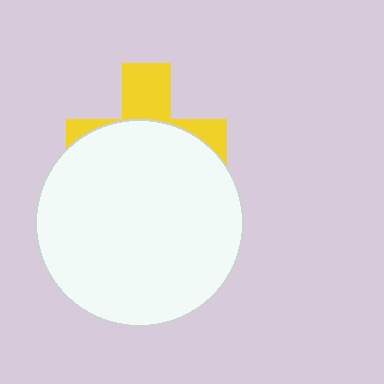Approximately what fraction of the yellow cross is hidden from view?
Roughly 65% of the yellow cross is hidden behind the white circle.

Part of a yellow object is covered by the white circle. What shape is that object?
It is a cross.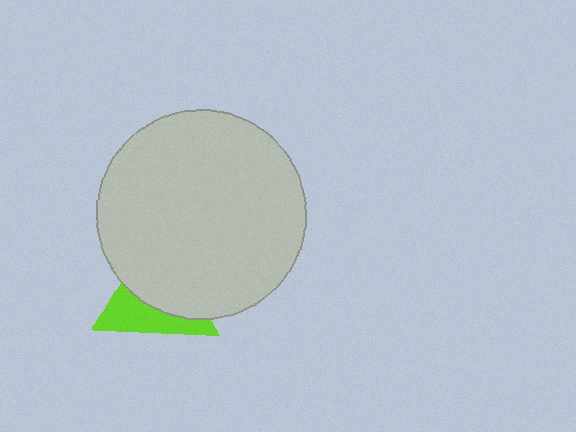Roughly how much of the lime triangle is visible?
A small part of it is visible (roughly 42%).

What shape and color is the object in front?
The object in front is a light gray circle.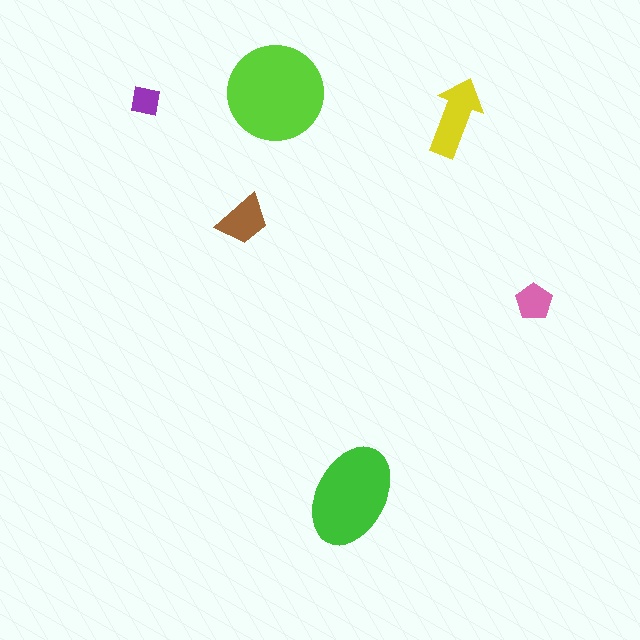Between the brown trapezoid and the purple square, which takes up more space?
The brown trapezoid.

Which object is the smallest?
The purple square.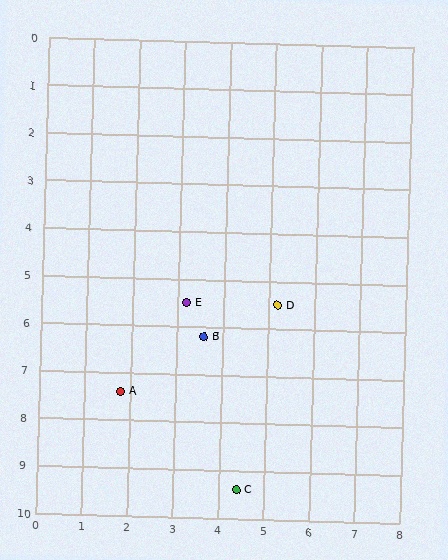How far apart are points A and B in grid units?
Points A and B are about 2.2 grid units apart.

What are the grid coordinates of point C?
Point C is at approximately (4.4, 9.4).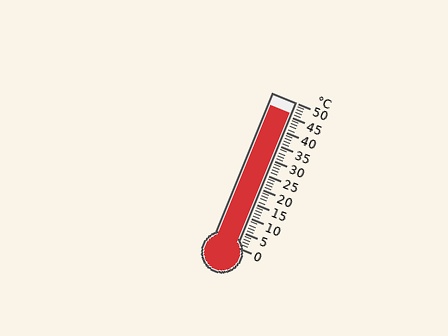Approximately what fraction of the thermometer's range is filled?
The thermometer is filled to approximately 90% of its range.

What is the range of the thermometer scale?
The thermometer scale ranges from 0°C to 50°C.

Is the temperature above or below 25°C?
The temperature is above 25°C.